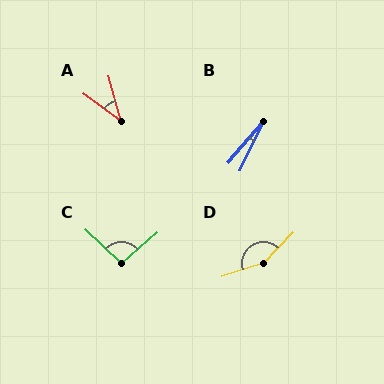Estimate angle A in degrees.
Approximately 39 degrees.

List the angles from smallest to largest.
B (15°), A (39°), C (96°), D (151°).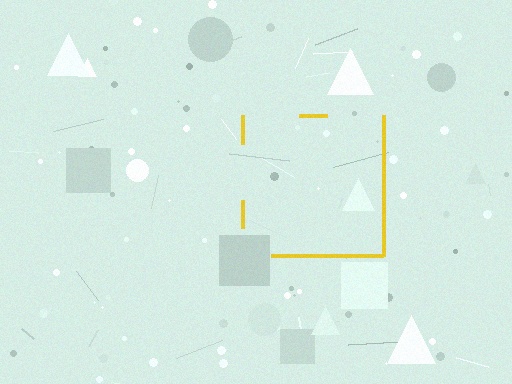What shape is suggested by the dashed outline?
The dashed outline suggests a square.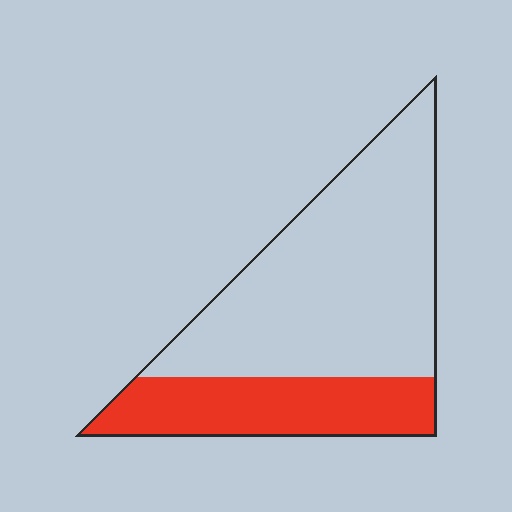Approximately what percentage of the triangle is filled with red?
Approximately 30%.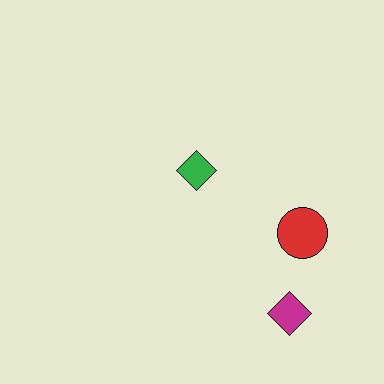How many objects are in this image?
There are 3 objects.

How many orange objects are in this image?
There are no orange objects.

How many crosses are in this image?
There are no crosses.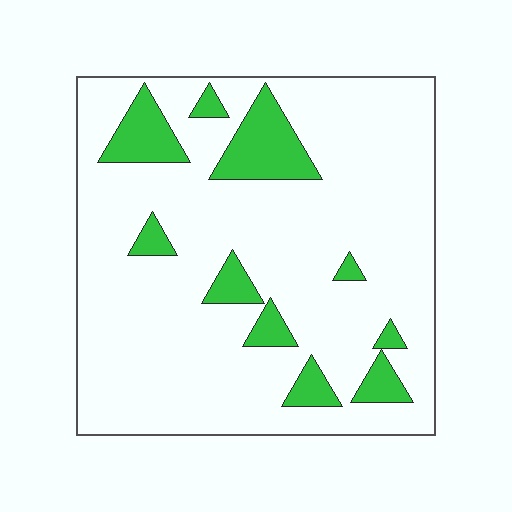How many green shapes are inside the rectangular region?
10.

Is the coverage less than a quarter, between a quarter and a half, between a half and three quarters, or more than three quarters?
Less than a quarter.